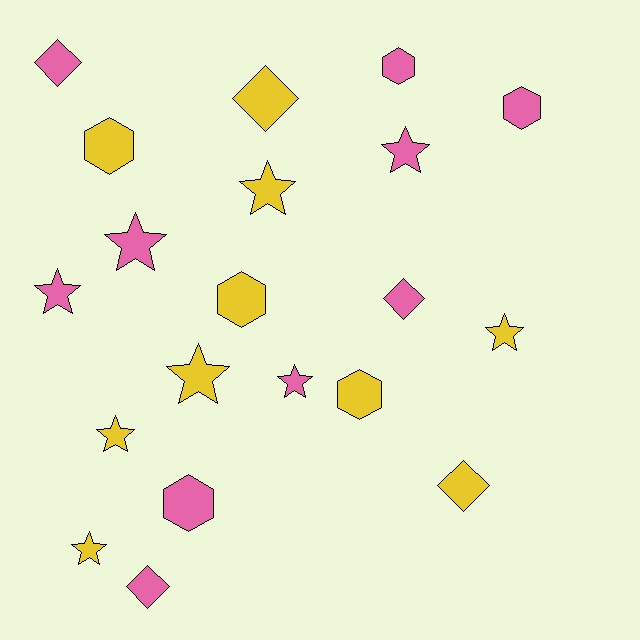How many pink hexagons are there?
There are 3 pink hexagons.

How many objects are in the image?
There are 20 objects.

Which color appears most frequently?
Yellow, with 10 objects.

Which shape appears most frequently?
Star, with 9 objects.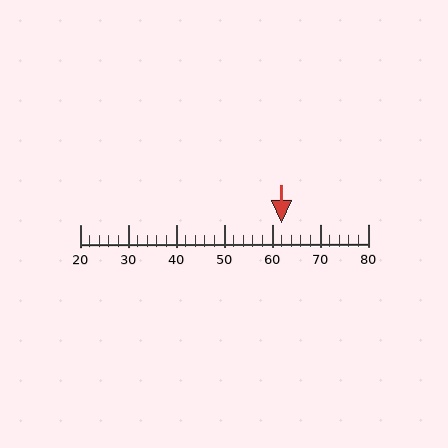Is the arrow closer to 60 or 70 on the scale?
The arrow is closer to 60.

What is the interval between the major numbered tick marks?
The major tick marks are spaced 10 units apart.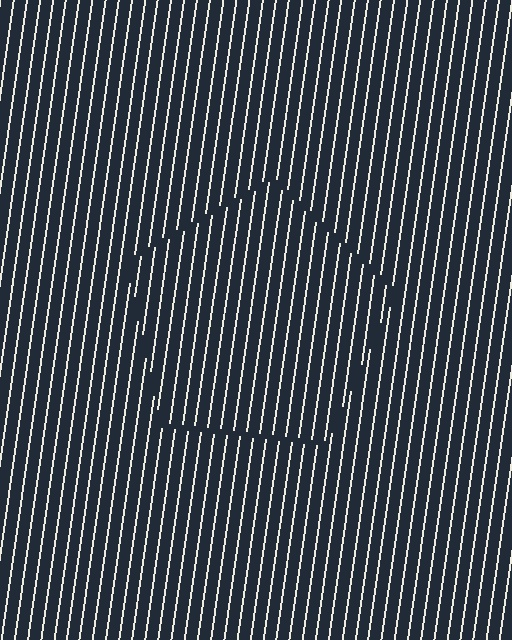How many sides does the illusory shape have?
5 sides — the line-ends trace a pentagon.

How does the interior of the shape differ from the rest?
The interior of the shape contains the same grating, shifted by half a period — the contour is defined by the phase discontinuity where line-ends from the inner and outer gratings abut.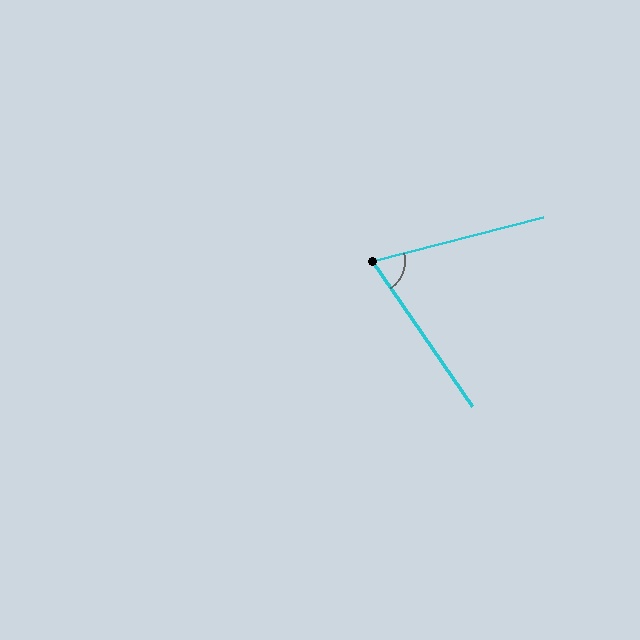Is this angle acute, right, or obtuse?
It is acute.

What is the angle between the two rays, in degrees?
Approximately 70 degrees.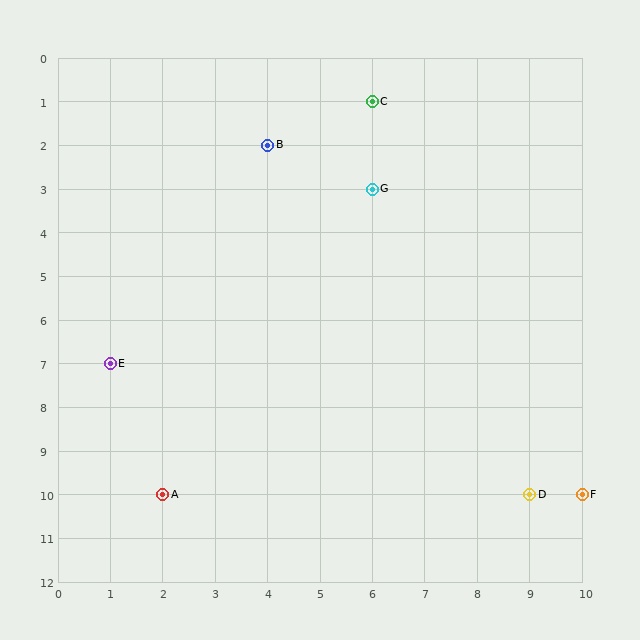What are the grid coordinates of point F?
Point F is at grid coordinates (10, 10).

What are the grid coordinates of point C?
Point C is at grid coordinates (6, 1).